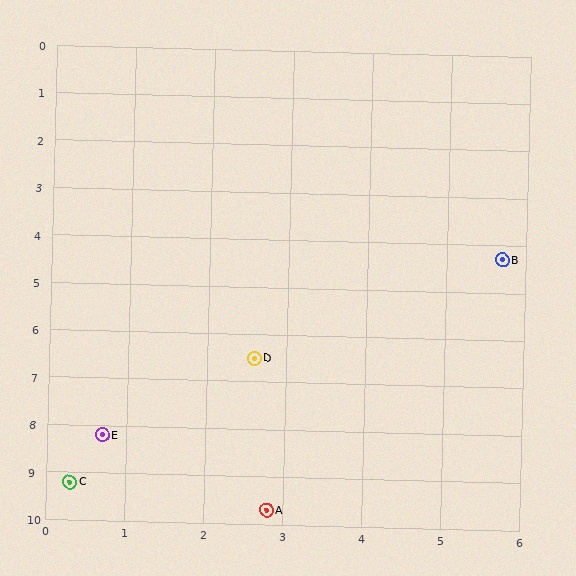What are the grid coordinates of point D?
Point D is at approximately (2.6, 6.5).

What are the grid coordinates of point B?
Point B is at approximately (5.7, 4.3).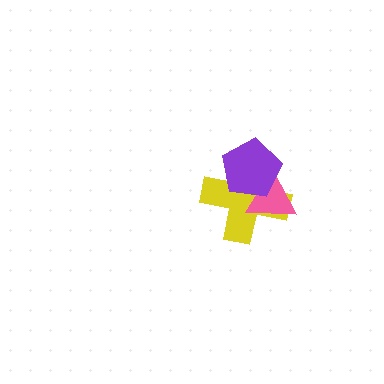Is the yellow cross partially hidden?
Yes, it is partially covered by another shape.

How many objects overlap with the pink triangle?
2 objects overlap with the pink triangle.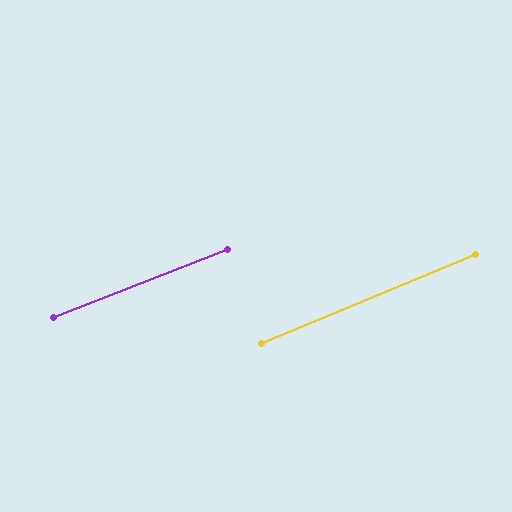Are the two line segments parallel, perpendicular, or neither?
Parallel — their directions differ by only 1.3°.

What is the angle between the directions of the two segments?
Approximately 1 degree.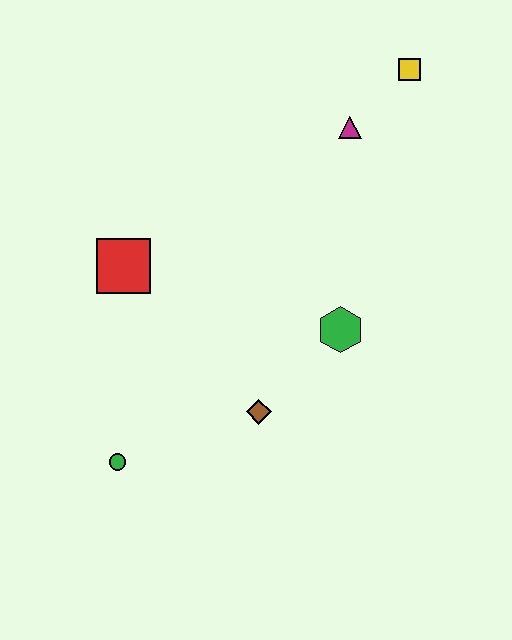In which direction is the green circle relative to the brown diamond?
The green circle is to the left of the brown diamond.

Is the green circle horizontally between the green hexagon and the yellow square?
No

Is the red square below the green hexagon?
No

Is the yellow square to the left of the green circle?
No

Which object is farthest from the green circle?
The yellow square is farthest from the green circle.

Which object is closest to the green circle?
The brown diamond is closest to the green circle.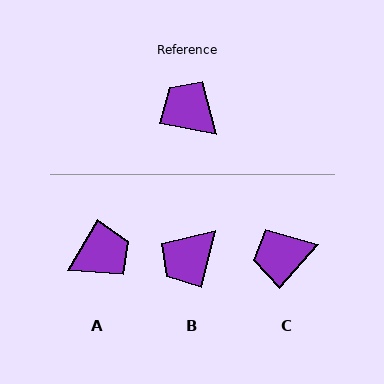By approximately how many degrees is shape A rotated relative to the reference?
Approximately 109 degrees clockwise.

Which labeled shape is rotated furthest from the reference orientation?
A, about 109 degrees away.